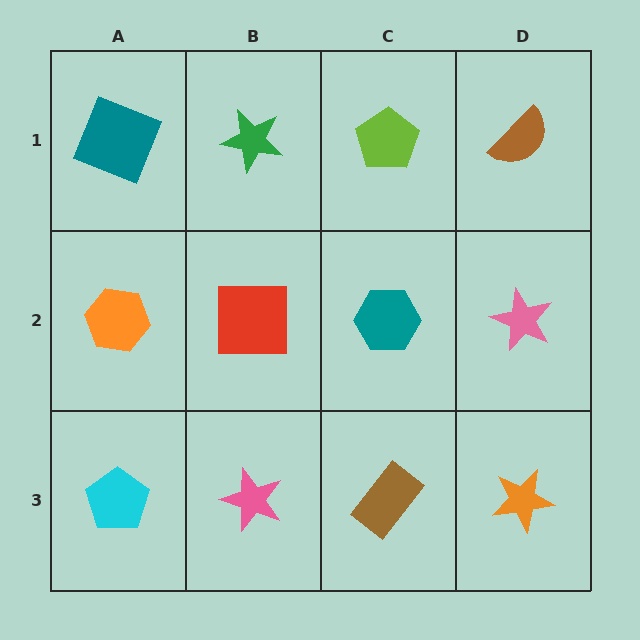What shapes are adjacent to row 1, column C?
A teal hexagon (row 2, column C), a green star (row 1, column B), a brown semicircle (row 1, column D).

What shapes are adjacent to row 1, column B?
A red square (row 2, column B), a teal square (row 1, column A), a lime pentagon (row 1, column C).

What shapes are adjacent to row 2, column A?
A teal square (row 1, column A), a cyan pentagon (row 3, column A), a red square (row 2, column B).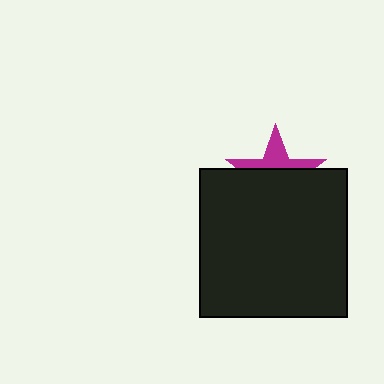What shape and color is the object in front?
The object in front is a black square.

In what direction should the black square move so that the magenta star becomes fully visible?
The black square should move down. That is the shortest direction to clear the overlap and leave the magenta star fully visible.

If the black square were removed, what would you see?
You would see the complete magenta star.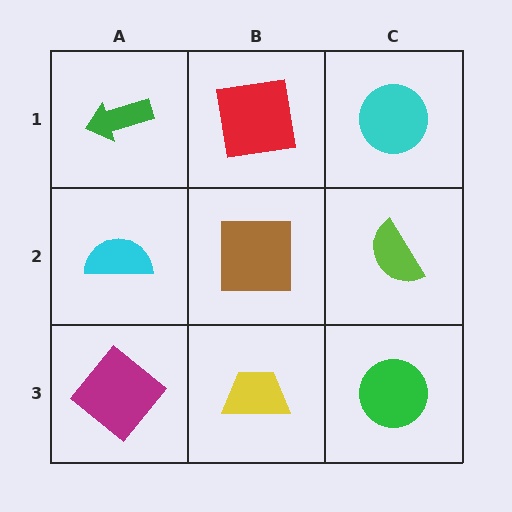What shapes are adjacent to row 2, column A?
A green arrow (row 1, column A), a magenta diamond (row 3, column A), a brown square (row 2, column B).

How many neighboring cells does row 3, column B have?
3.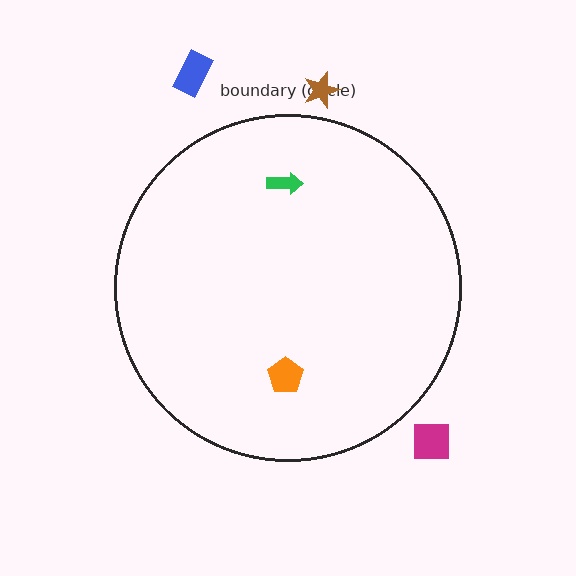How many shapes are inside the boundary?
2 inside, 3 outside.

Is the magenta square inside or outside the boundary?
Outside.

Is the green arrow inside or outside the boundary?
Inside.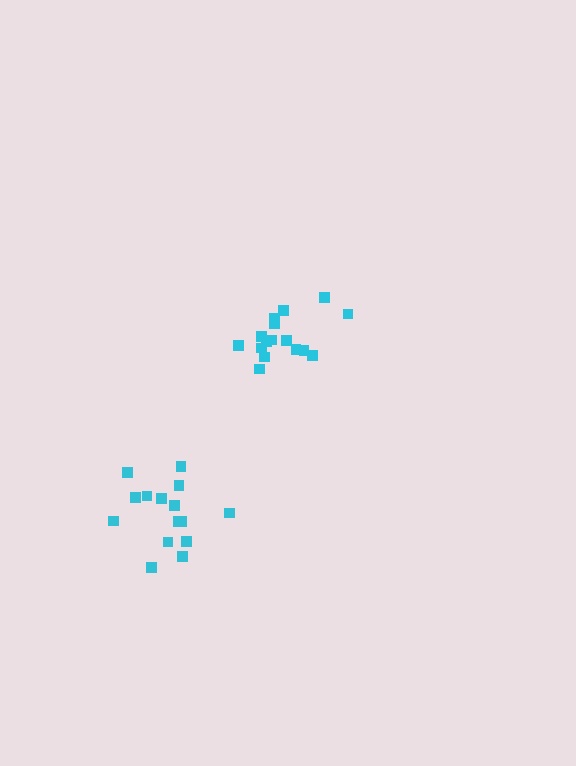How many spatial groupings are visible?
There are 2 spatial groupings.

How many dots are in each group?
Group 1: 16 dots, Group 2: 15 dots (31 total).